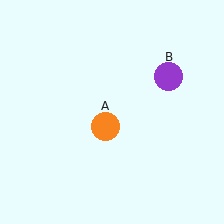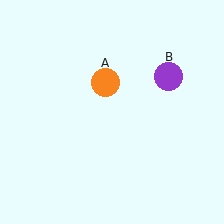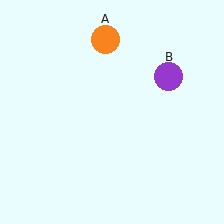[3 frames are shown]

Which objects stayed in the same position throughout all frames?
Purple circle (object B) remained stationary.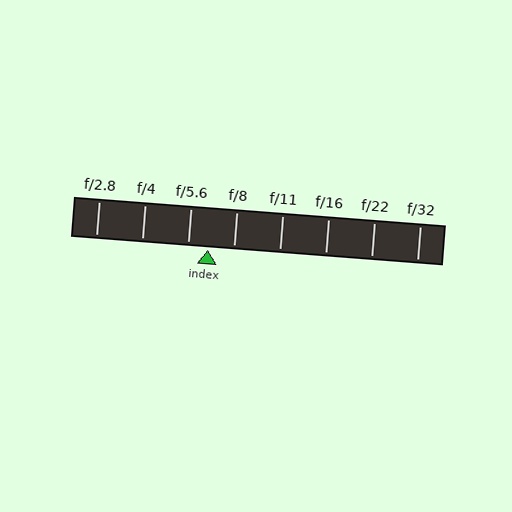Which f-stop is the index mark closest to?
The index mark is closest to f/5.6.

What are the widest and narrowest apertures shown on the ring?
The widest aperture shown is f/2.8 and the narrowest is f/32.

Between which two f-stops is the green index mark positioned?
The index mark is between f/5.6 and f/8.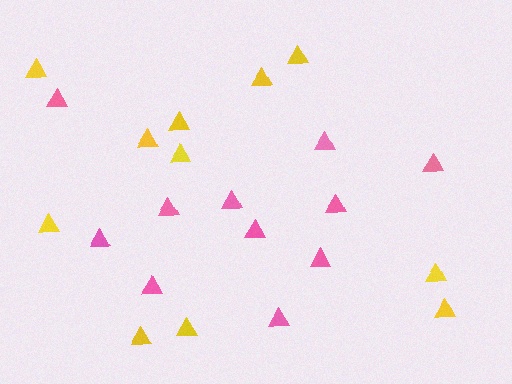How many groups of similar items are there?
There are 2 groups: one group of pink triangles (11) and one group of yellow triangles (11).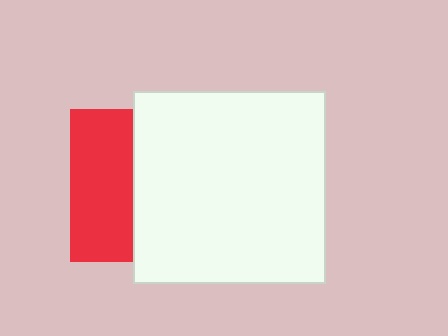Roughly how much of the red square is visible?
A small part of it is visible (roughly 42%).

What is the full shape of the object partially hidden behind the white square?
The partially hidden object is a red square.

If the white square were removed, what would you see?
You would see the complete red square.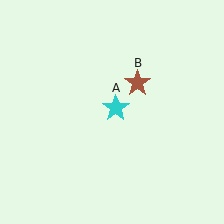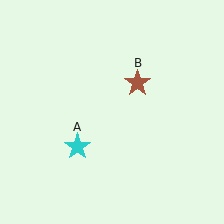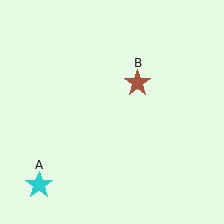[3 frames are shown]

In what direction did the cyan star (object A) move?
The cyan star (object A) moved down and to the left.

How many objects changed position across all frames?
1 object changed position: cyan star (object A).